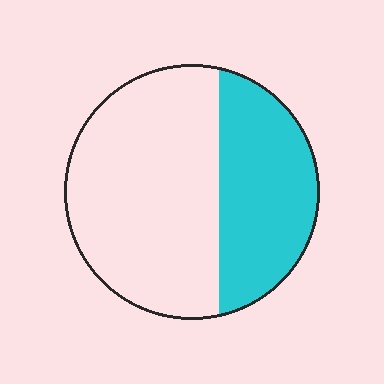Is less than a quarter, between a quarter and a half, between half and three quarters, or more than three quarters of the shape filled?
Between a quarter and a half.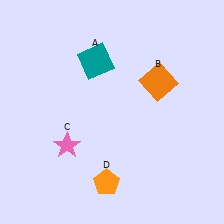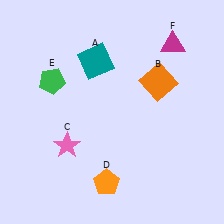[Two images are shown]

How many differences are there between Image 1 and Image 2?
There are 2 differences between the two images.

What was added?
A green pentagon (E), a magenta triangle (F) were added in Image 2.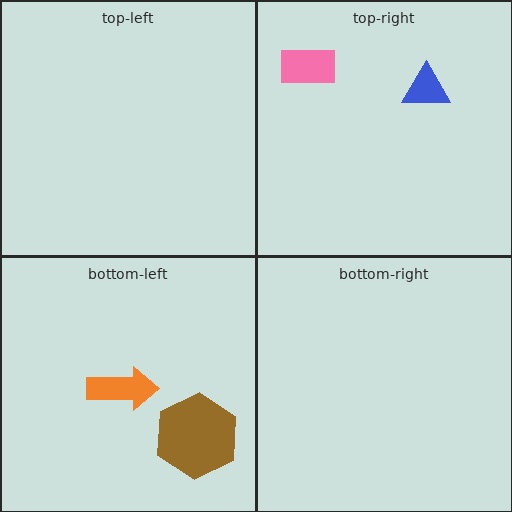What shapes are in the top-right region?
The blue triangle, the pink rectangle.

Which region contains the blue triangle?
The top-right region.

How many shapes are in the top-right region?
2.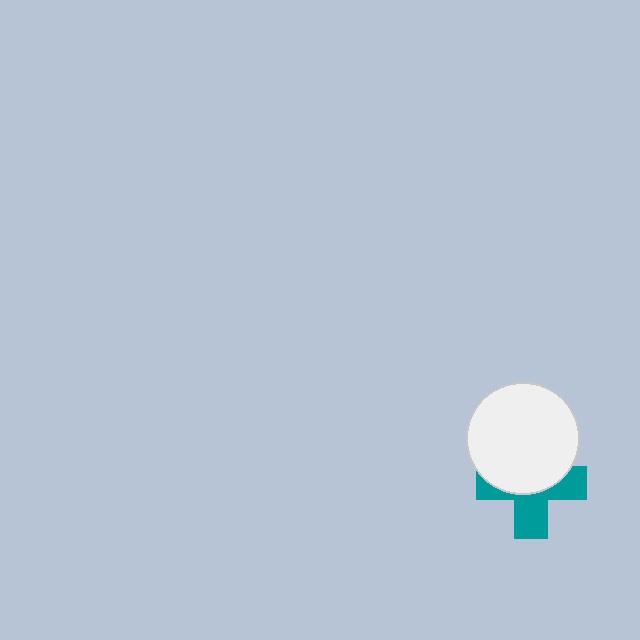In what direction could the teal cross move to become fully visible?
The teal cross could move down. That would shift it out from behind the white circle entirely.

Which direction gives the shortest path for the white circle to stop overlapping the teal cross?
Moving up gives the shortest separation.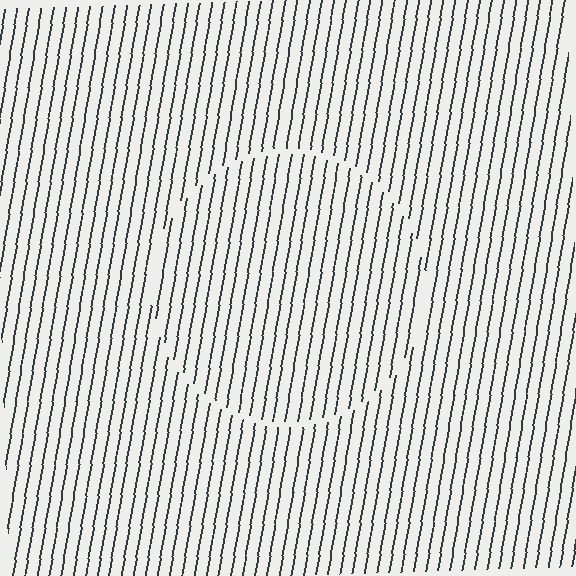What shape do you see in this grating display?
An illusory circle. The interior of the shape contains the same grating, shifted by half a period — the contour is defined by the phase discontinuity where line-ends from the inner and outer gratings abut.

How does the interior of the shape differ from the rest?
The interior of the shape contains the same grating, shifted by half a period — the contour is defined by the phase discontinuity where line-ends from the inner and outer gratings abut.